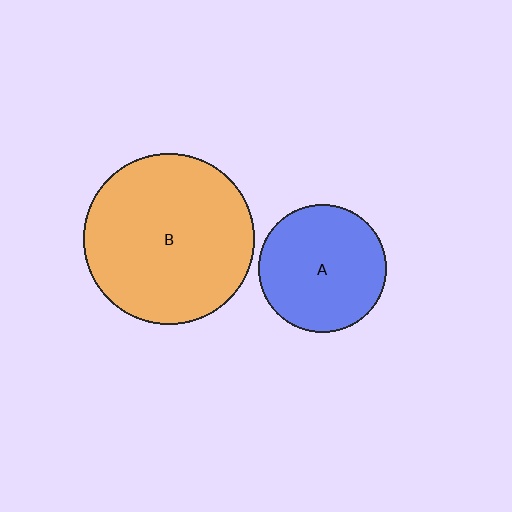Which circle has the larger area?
Circle B (orange).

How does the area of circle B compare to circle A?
Approximately 1.8 times.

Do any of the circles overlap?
No, none of the circles overlap.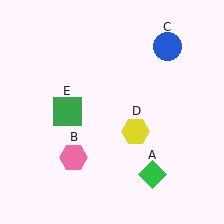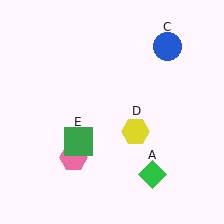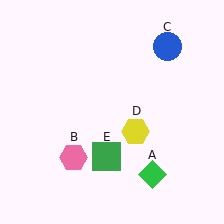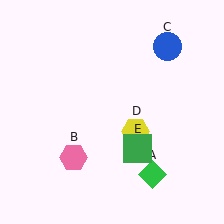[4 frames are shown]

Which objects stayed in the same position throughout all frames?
Green diamond (object A) and pink hexagon (object B) and blue circle (object C) and yellow hexagon (object D) remained stationary.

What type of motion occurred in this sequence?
The green square (object E) rotated counterclockwise around the center of the scene.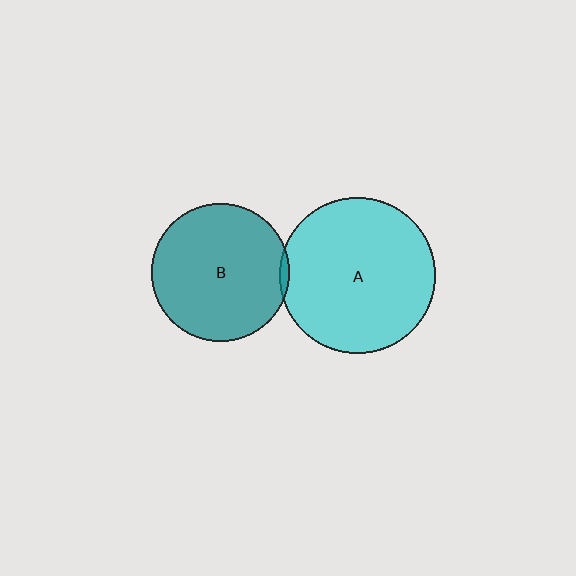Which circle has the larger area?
Circle A (cyan).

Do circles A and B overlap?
Yes.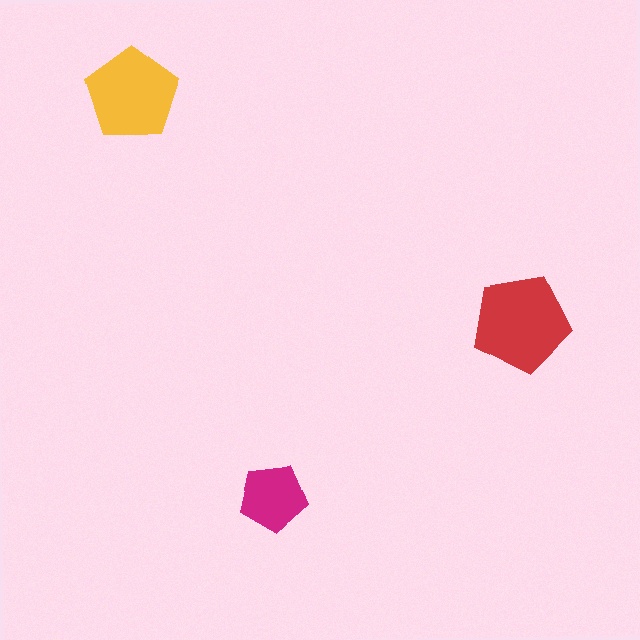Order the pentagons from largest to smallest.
the red one, the yellow one, the magenta one.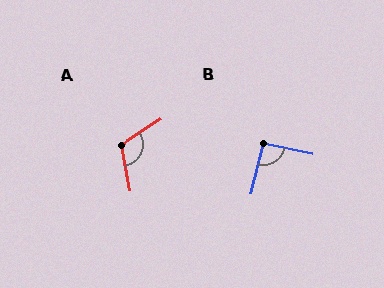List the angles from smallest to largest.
B (92°), A (112°).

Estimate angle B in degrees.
Approximately 92 degrees.